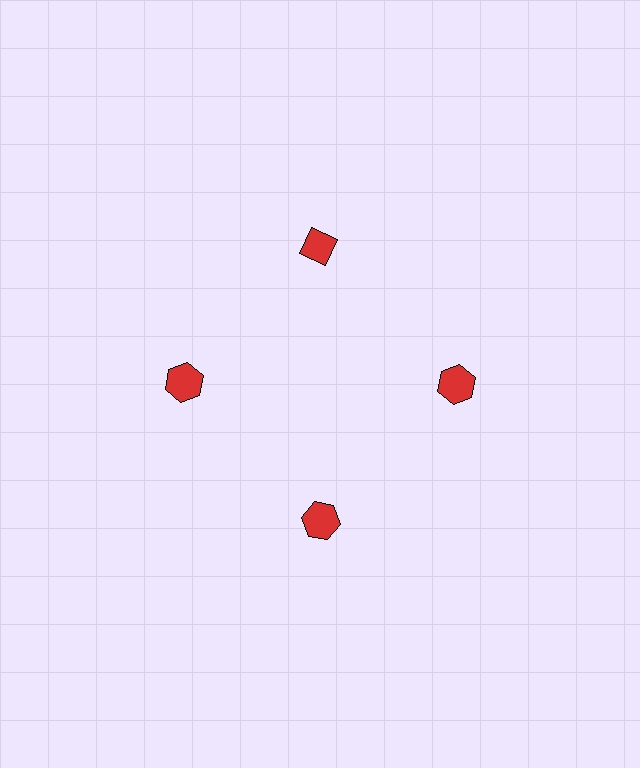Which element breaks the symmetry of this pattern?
The red diamond at roughly the 12 o'clock position breaks the symmetry. All other shapes are red hexagons.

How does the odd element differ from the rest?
It has a different shape: diamond instead of hexagon.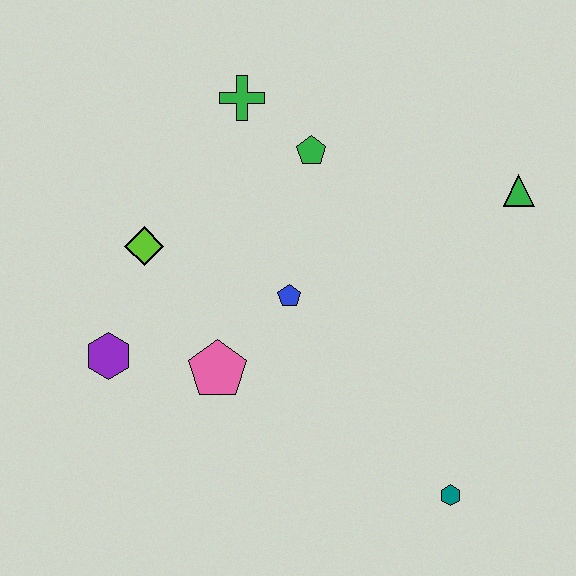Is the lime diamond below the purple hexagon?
No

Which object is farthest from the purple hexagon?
The green triangle is farthest from the purple hexagon.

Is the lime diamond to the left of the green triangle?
Yes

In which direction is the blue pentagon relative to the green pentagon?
The blue pentagon is below the green pentagon.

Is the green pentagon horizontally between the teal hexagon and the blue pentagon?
Yes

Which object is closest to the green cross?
The green pentagon is closest to the green cross.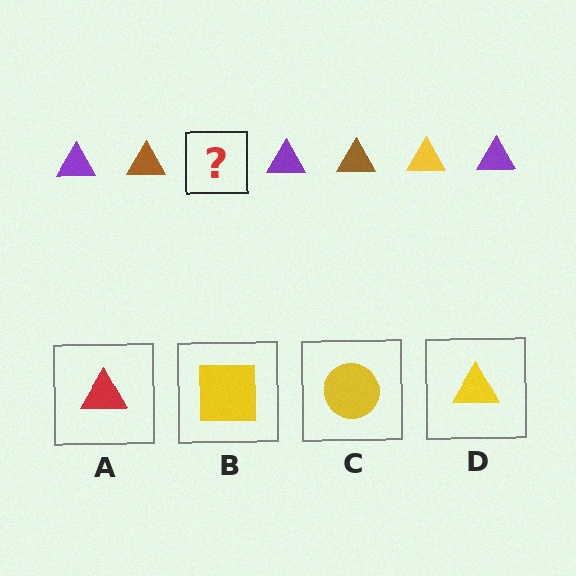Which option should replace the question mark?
Option D.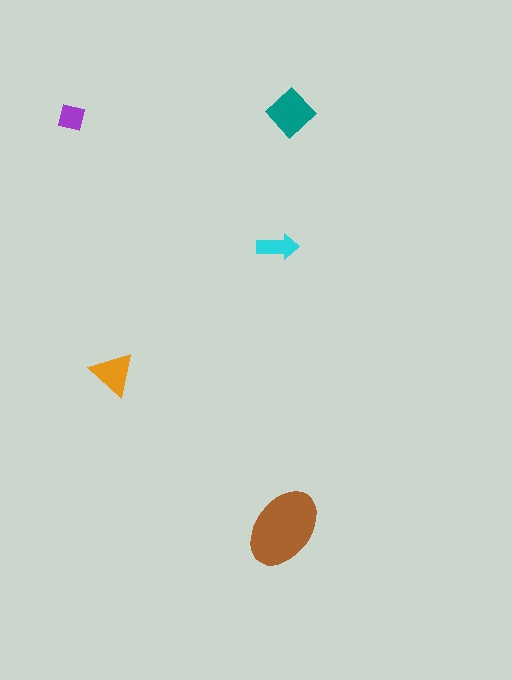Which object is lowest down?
The brown ellipse is bottommost.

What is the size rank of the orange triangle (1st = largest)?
3rd.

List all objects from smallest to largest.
The purple square, the cyan arrow, the orange triangle, the teal diamond, the brown ellipse.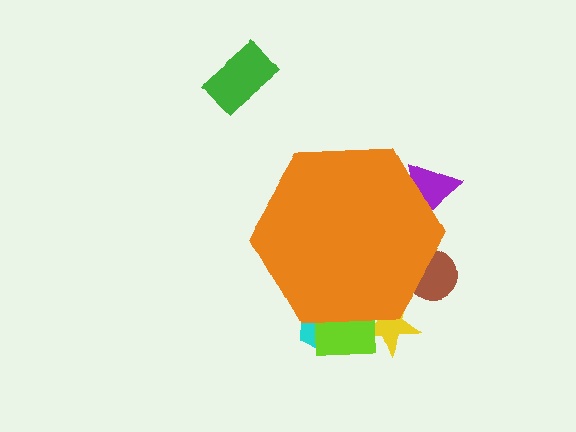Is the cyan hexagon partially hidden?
Yes, the cyan hexagon is partially hidden behind the orange hexagon.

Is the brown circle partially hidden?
Yes, the brown circle is partially hidden behind the orange hexagon.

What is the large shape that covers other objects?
An orange hexagon.